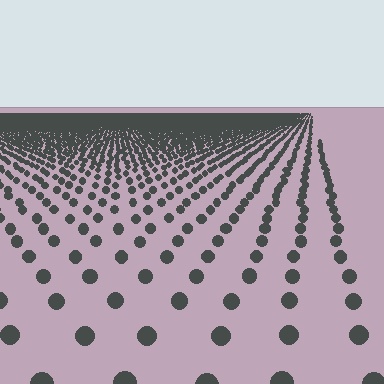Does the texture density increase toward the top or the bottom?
Density increases toward the top.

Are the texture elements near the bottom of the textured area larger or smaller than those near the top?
Larger. Near the bottom, elements are closer to the viewer and appear at a bigger on-screen size.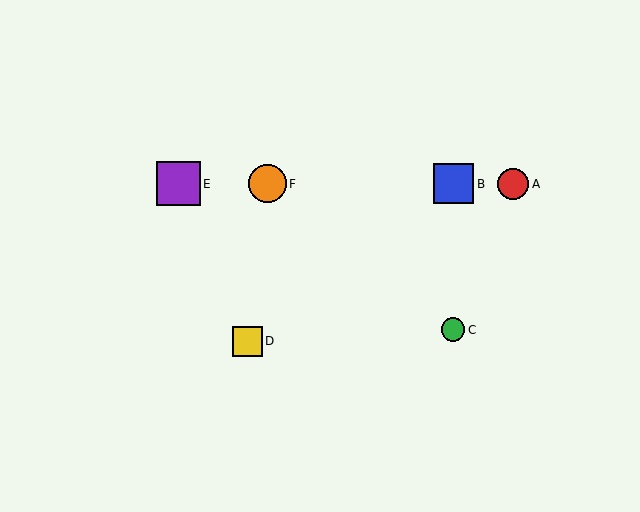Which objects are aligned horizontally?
Objects A, B, E, F are aligned horizontally.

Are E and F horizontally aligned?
Yes, both are at y≈184.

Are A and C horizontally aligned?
No, A is at y≈184 and C is at y≈330.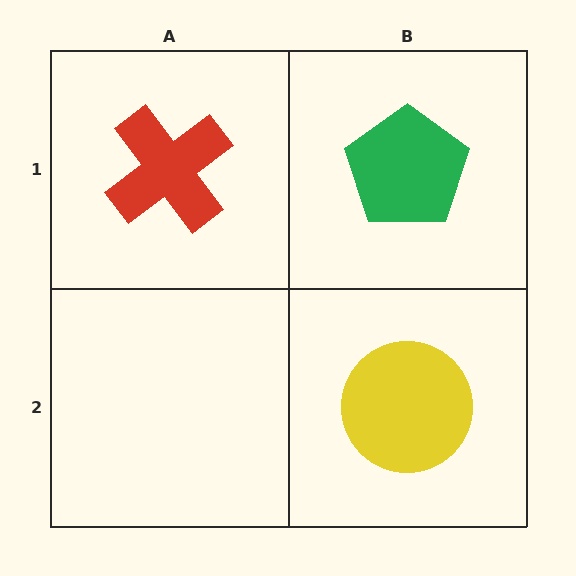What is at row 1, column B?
A green pentagon.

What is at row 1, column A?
A red cross.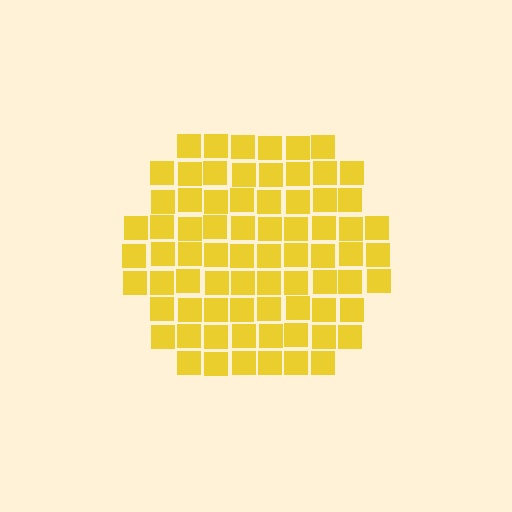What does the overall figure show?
The overall figure shows a hexagon.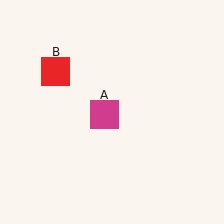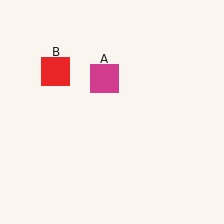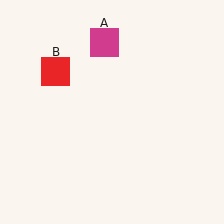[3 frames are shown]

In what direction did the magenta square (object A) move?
The magenta square (object A) moved up.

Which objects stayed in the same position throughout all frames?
Red square (object B) remained stationary.